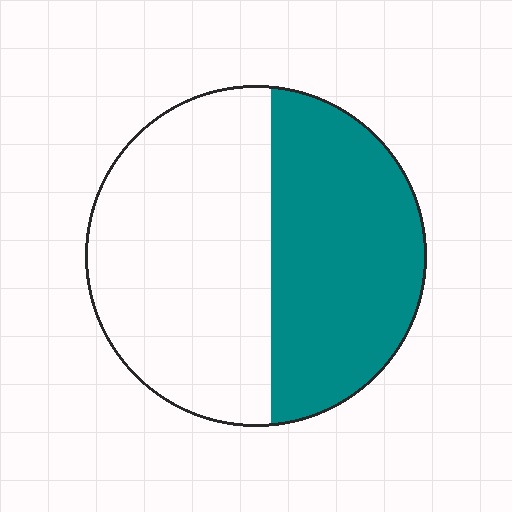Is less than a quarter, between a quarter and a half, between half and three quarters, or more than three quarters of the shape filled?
Between a quarter and a half.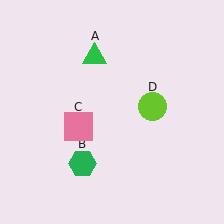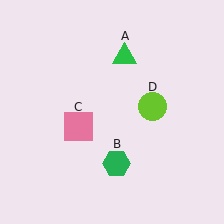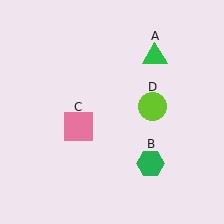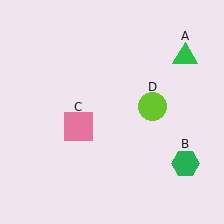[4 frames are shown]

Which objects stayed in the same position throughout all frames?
Pink square (object C) and lime circle (object D) remained stationary.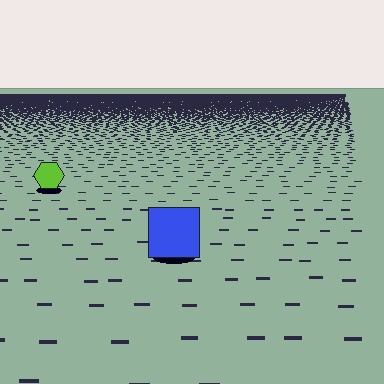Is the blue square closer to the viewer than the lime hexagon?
Yes. The blue square is closer — you can tell from the texture gradient: the ground texture is coarser near it.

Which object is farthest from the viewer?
The lime hexagon is farthest from the viewer. It appears smaller and the ground texture around it is denser.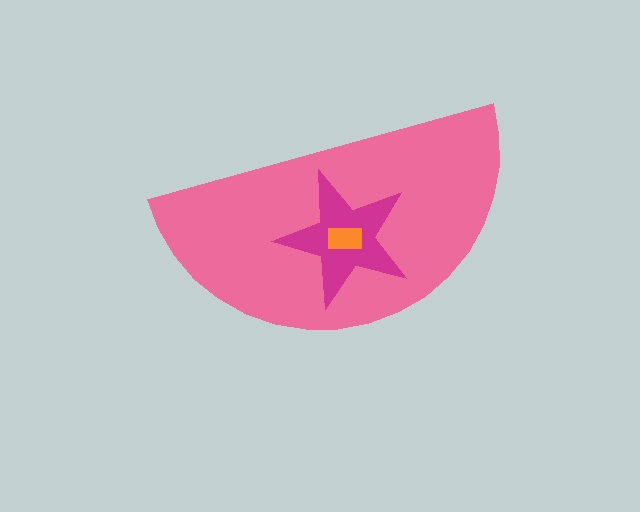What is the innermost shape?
The orange rectangle.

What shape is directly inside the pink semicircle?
The magenta star.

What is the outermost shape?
The pink semicircle.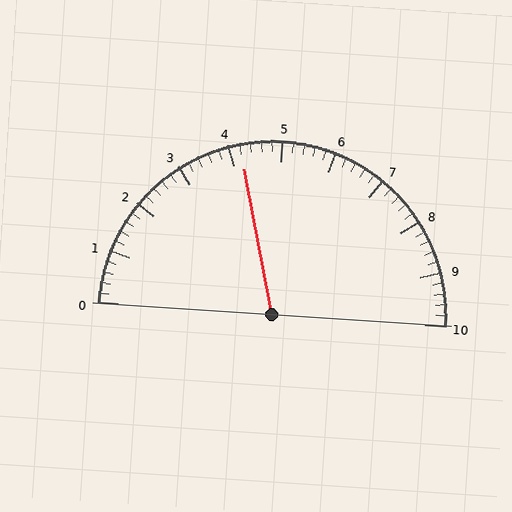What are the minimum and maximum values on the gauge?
The gauge ranges from 0 to 10.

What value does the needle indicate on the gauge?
The needle indicates approximately 4.2.